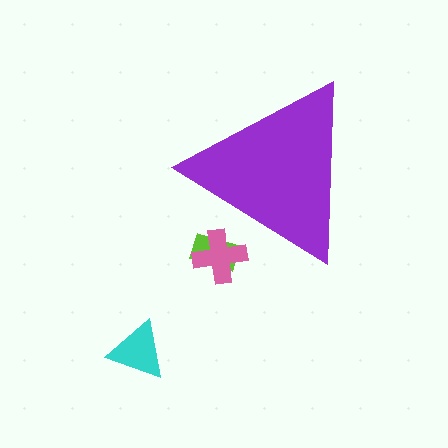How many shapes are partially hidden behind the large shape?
2 shapes are partially hidden.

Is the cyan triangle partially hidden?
No, the cyan triangle is fully visible.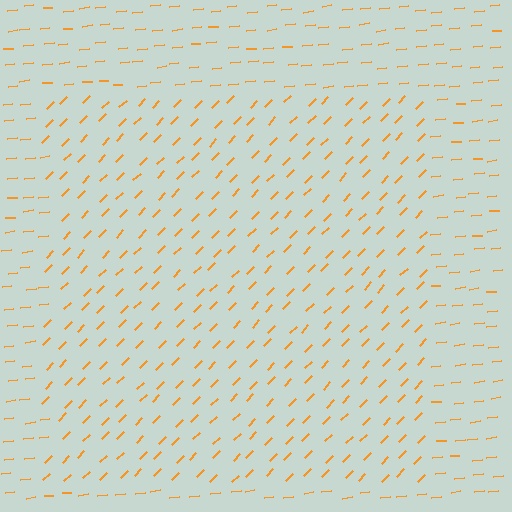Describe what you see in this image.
The image is filled with small orange line segments. A rectangle region in the image has lines oriented differently from the surrounding lines, creating a visible texture boundary.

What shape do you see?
I see a rectangle.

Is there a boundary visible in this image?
Yes, there is a texture boundary formed by a change in line orientation.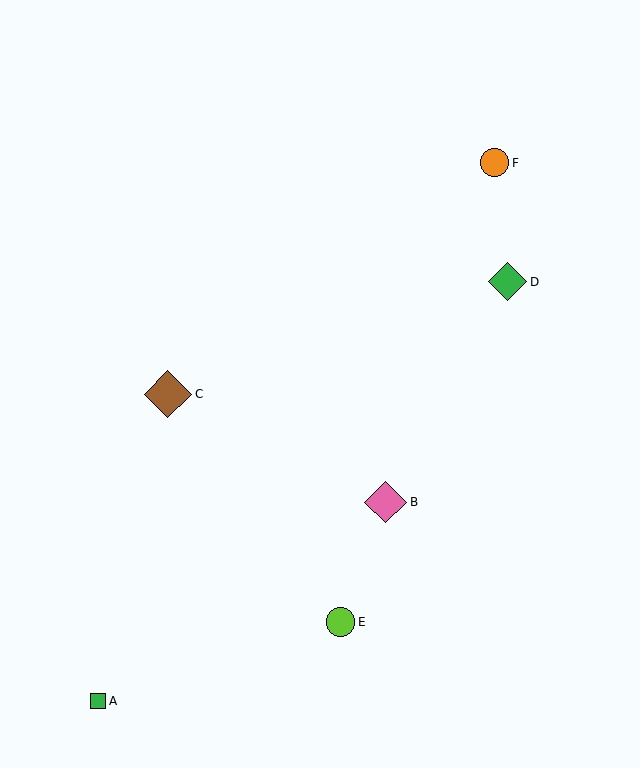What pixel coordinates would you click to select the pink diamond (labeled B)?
Click at (386, 502) to select the pink diamond B.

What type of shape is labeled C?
Shape C is a brown diamond.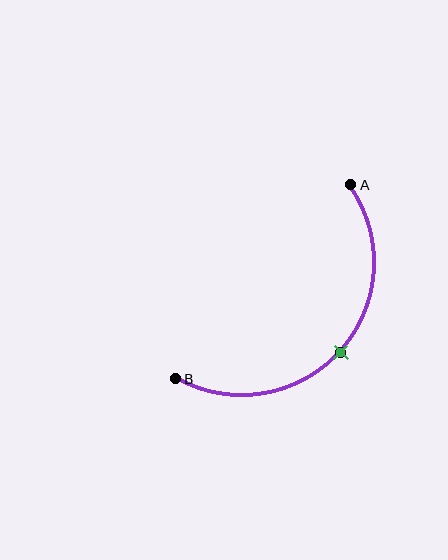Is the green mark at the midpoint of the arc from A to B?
Yes. The green mark lies on the arc at equal arc-length from both A and B — it is the arc midpoint.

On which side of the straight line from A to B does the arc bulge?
The arc bulges below and to the right of the straight line connecting A and B.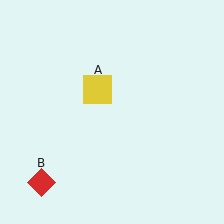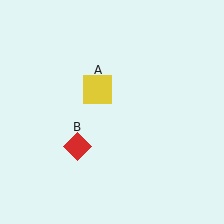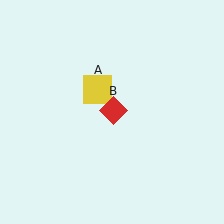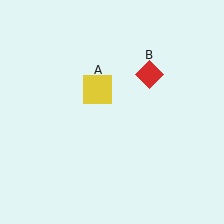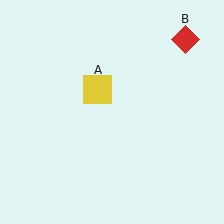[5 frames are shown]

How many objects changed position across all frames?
1 object changed position: red diamond (object B).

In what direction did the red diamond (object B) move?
The red diamond (object B) moved up and to the right.